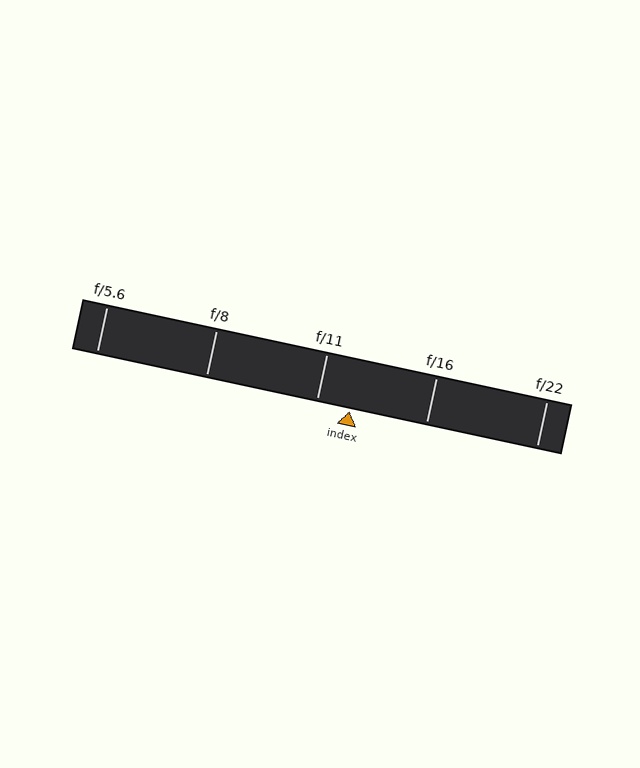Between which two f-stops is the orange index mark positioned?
The index mark is between f/11 and f/16.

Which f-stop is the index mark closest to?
The index mark is closest to f/11.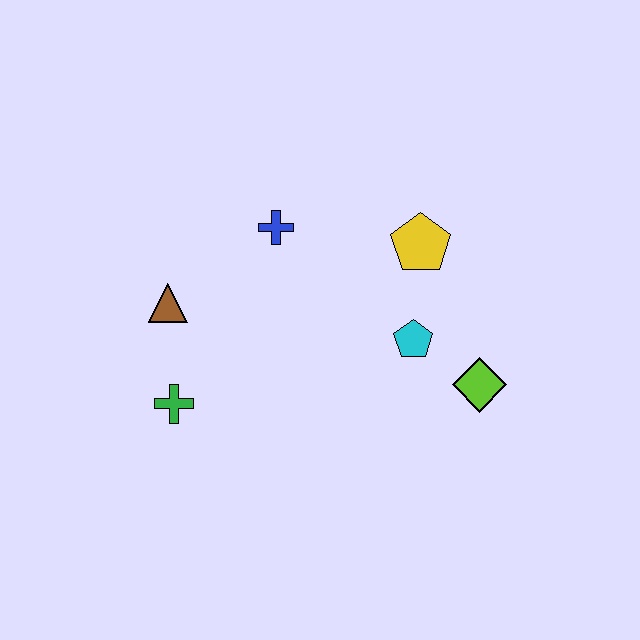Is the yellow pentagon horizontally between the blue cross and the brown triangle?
No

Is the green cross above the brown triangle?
No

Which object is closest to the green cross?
The brown triangle is closest to the green cross.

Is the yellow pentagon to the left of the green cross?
No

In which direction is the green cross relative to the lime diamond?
The green cross is to the left of the lime diamond.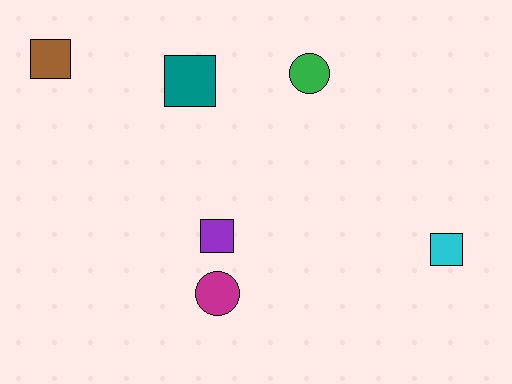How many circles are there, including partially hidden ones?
There are 2 circles.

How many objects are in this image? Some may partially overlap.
There are 6 objects.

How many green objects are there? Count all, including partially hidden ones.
There is 1 green object.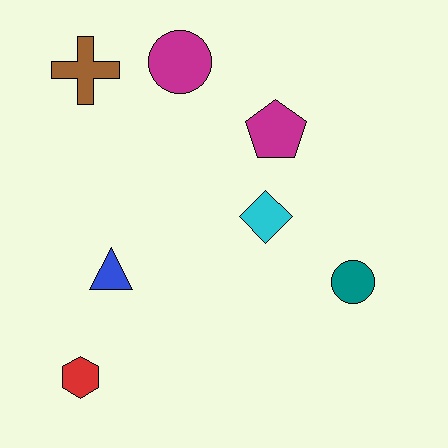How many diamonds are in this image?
There is 1 diamond.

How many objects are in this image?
There are 7 objects.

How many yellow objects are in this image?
There are no yellow objects.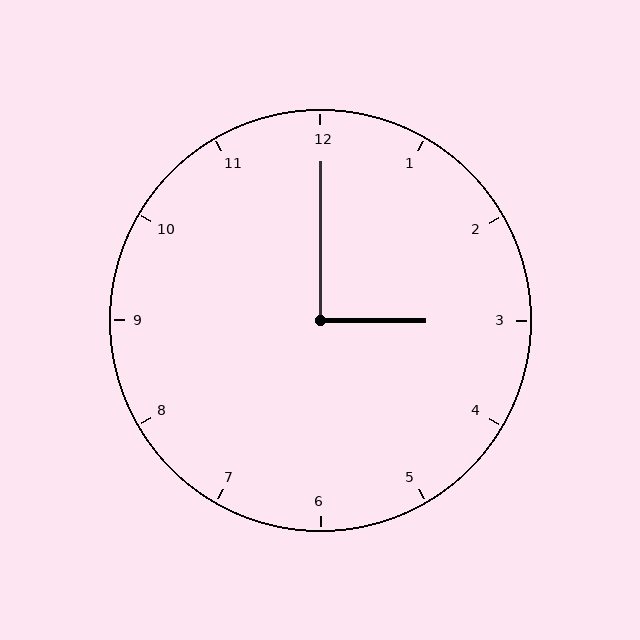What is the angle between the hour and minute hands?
Approximately 90 degrees.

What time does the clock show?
3:00.